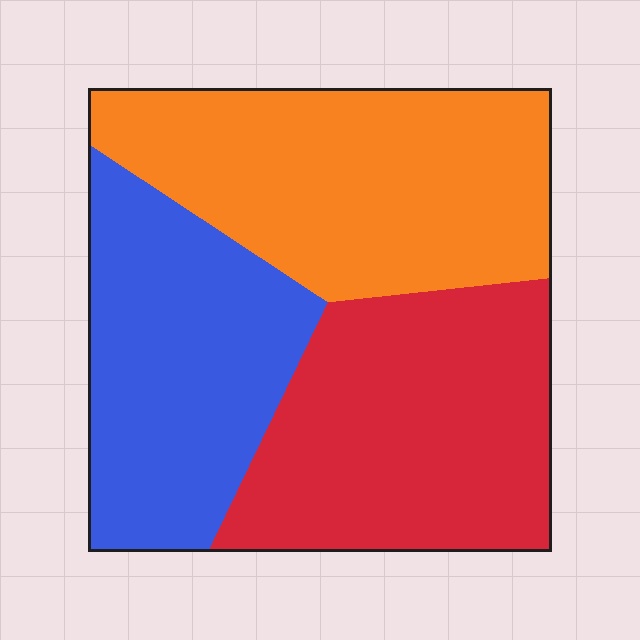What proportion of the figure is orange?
Orange covers 36% of the figure.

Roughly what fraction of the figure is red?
Red takes up about one third (1/3) of the figure.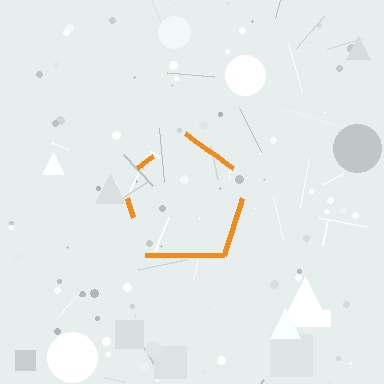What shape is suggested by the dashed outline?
The dashed outline suggests a pentagon.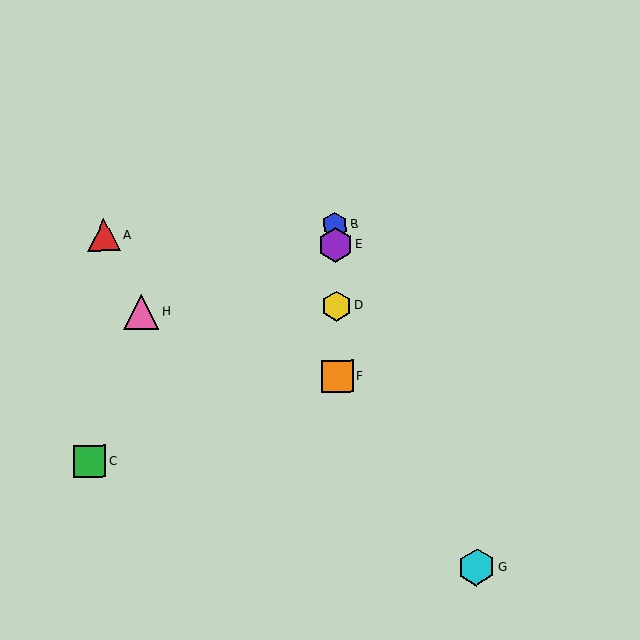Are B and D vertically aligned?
Yes, both are at x≈335.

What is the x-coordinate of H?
Object H is at x≈141.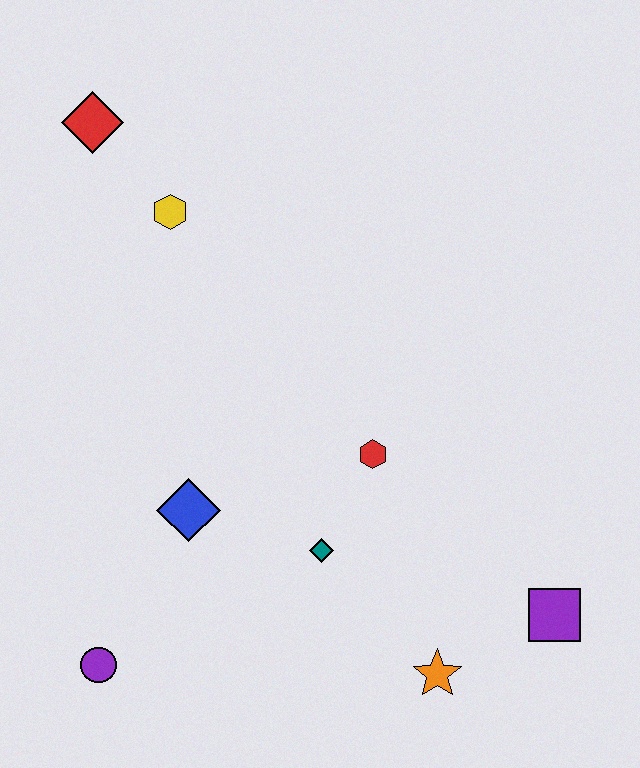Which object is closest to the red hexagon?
The teal diamond is closest to the red hexagon.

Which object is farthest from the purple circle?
The red diamond is farthest from the purple circle.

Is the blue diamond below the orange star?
No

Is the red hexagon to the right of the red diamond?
Yes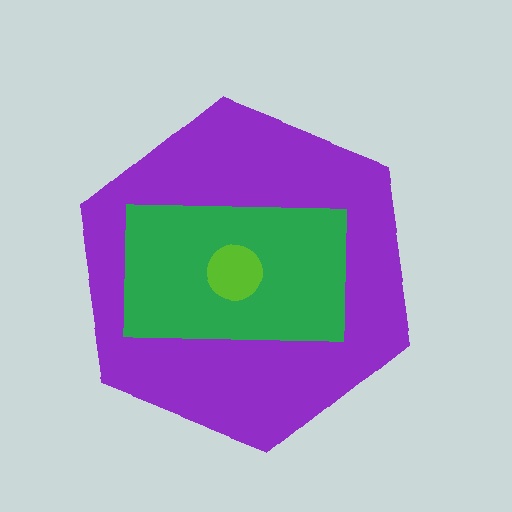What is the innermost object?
The lime circle.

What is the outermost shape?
The purple hexagon.